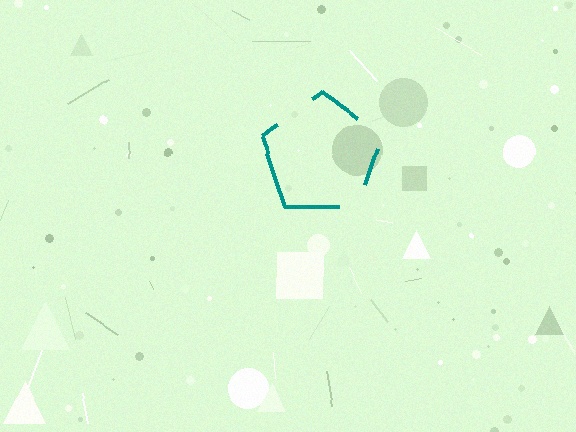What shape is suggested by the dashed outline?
The dashed outline suggests a pentagon.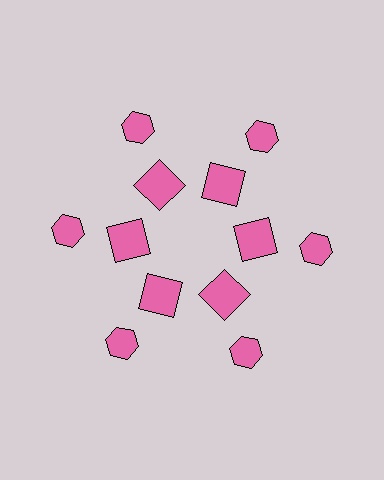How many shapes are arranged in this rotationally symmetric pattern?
There are 12 shapes, arranged in 6 groups of 2.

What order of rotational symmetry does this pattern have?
This pattern has 6-fold rotational symmetry.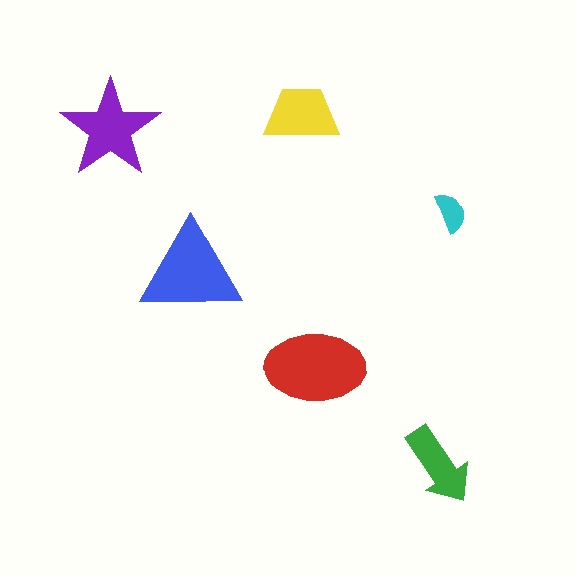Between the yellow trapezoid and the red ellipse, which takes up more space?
The red ellipse.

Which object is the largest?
The red ellipse.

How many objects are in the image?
There are 6 objects in the image.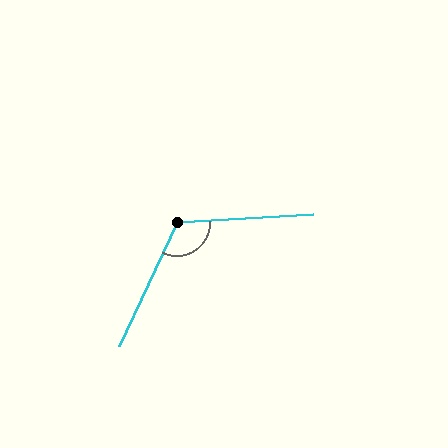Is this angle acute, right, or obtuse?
It is obtuse.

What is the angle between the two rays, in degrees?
Approximately 119 degrees.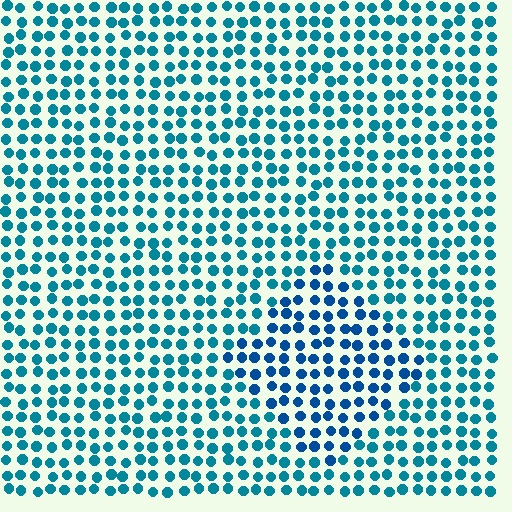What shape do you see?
I see a diamond.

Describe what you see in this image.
The image is filled with small teal elements in a uniform arrangement. A diamond-shaped region is visible where the elements are tinted to a slightly different hue, forming a subtle color boundary.